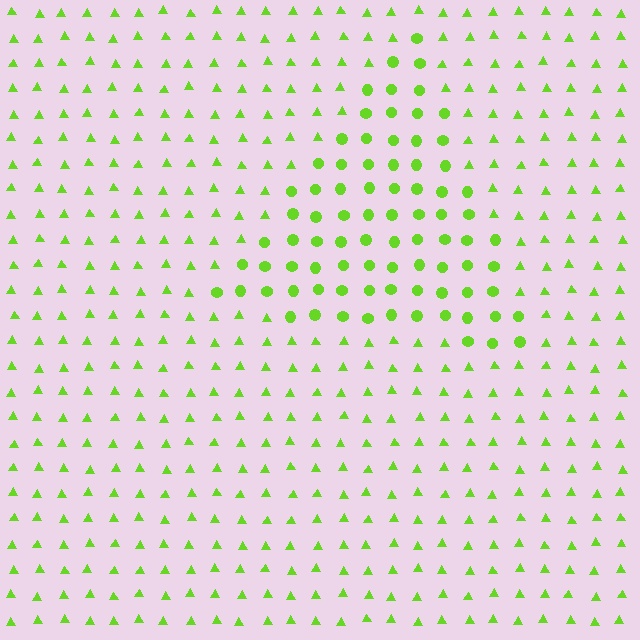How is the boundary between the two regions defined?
The boundary is defined by a change in element shape: circles inside vs. triangles outside. All elements share the same color and spacing.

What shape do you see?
I see a triangle.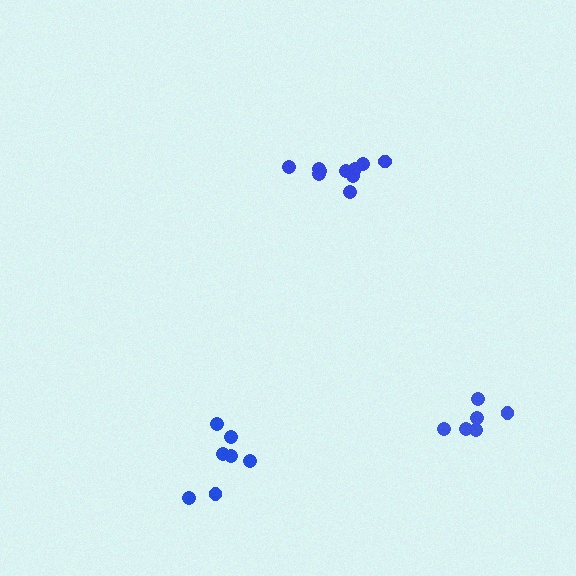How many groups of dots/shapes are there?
There are 3 groups.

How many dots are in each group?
Group 1: 7 dots, Group 2: 6 dots, Group 3: 10 dots (23 total).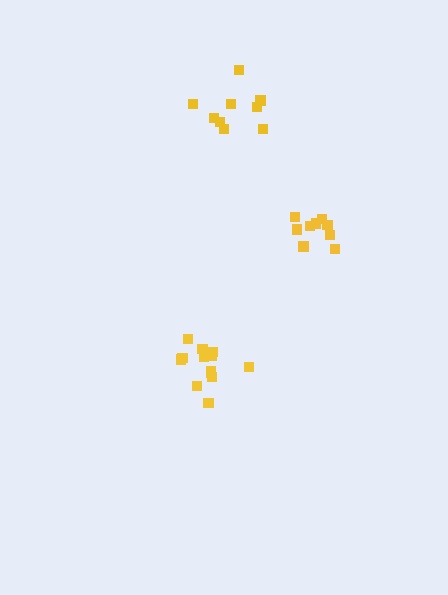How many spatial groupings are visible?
There are 3 spatial groupings.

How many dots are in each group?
Group 1: 13 dots, Group 2: 9 dots, Group 3: 9 dots (31 total).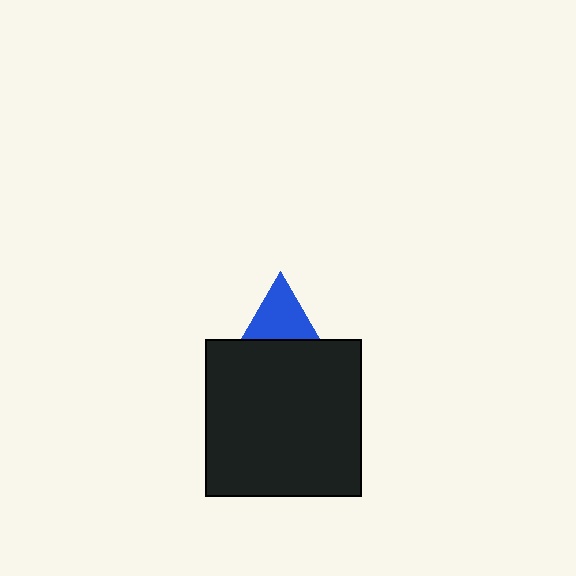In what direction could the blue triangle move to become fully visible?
The blue triangle could move up. That would shift it out from behind the black square entirely.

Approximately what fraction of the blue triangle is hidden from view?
Roughly 55% of the blue triangle is hidden behind the black square.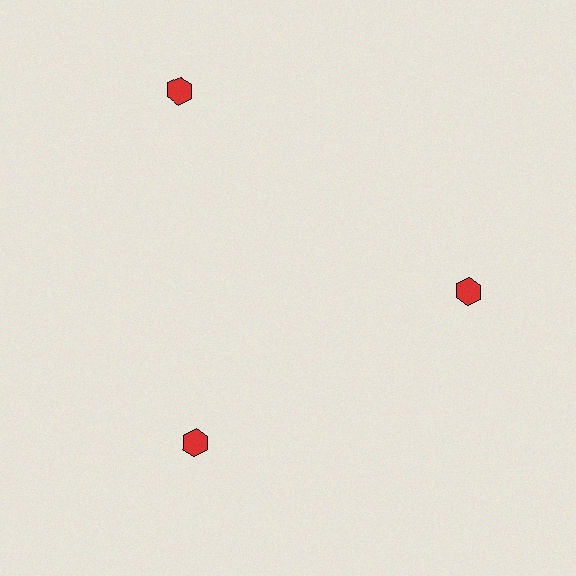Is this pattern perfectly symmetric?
No. The 3 red hexagons are arranged in a ring, but one element near the 11 o'clock position is pushed outward from the center, breaking the 3-fold rotational symmetry.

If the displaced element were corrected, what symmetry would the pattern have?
It would have 3-fold rotational symmetry — the pattern would map onto itself every 120 degrees.